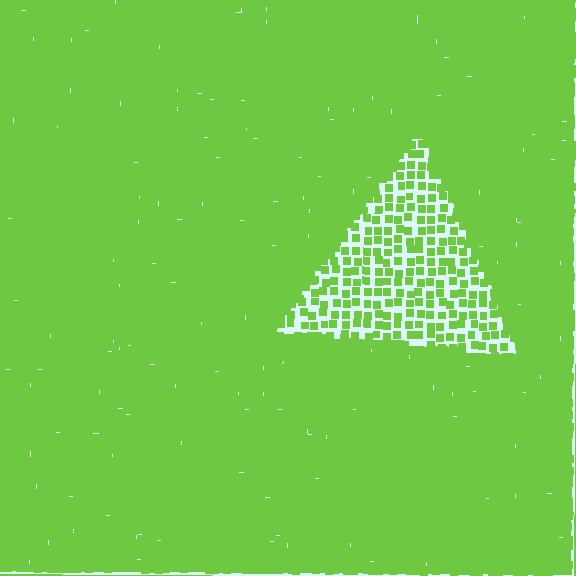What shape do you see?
I see a triangle.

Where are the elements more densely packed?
The elements are more densely packed outside the triangle boundary.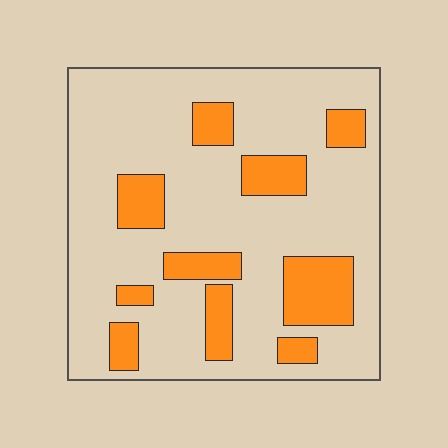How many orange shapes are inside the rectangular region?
10.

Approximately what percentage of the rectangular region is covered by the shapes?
Approximately 20%.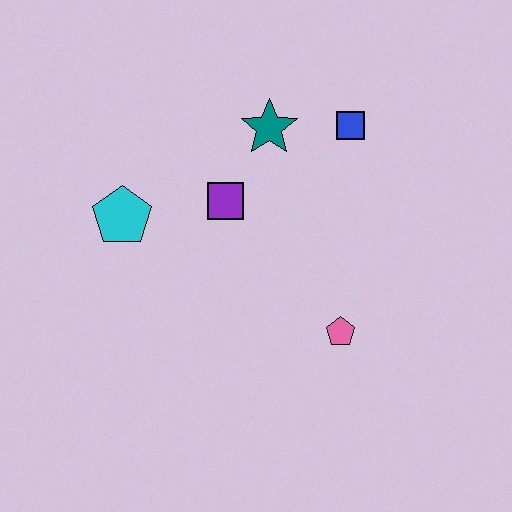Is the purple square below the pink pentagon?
No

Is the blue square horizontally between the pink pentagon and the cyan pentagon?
No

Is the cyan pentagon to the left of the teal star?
Yes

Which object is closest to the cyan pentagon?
The purple square is closest to the cyan pentagon.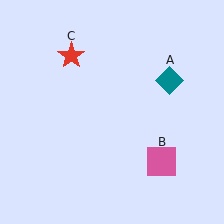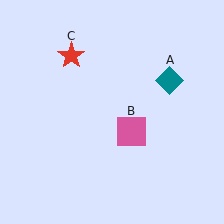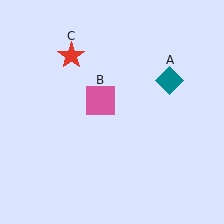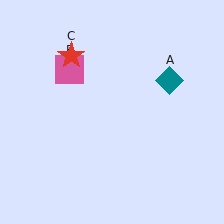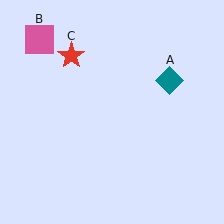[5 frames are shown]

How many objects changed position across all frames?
1 object changed position: pink square (object B).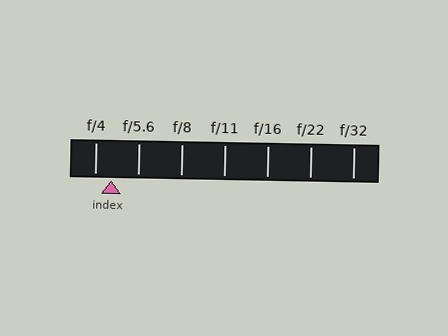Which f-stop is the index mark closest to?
The index mark is closest to f/4.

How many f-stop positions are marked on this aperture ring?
There are 7 f-stop positions marked.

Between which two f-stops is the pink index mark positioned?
The index mark is between f/4 and f/5.6.